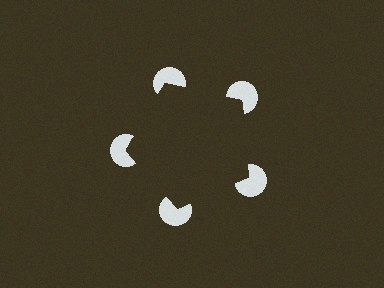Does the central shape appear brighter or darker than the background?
It typically appears slightly darker than the background, even though no actual brightness change is drawn.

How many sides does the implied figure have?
5 sides.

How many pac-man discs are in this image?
There are 5 — one at each vertex of the illusory pentagon.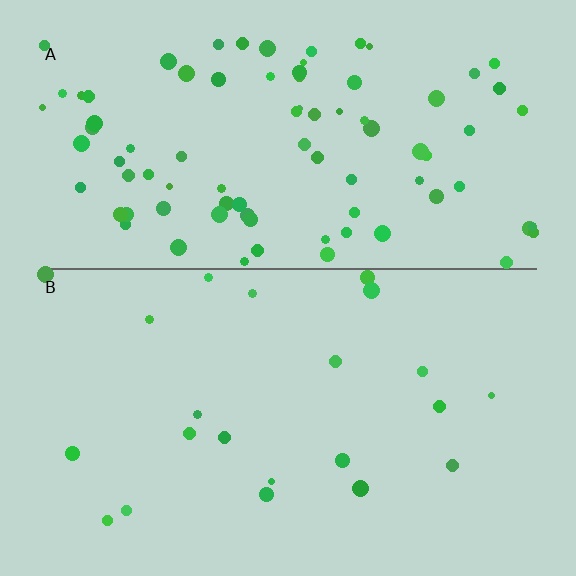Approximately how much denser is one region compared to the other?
Approximately 4.0× — region A over region B.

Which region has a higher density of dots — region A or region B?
A (the top).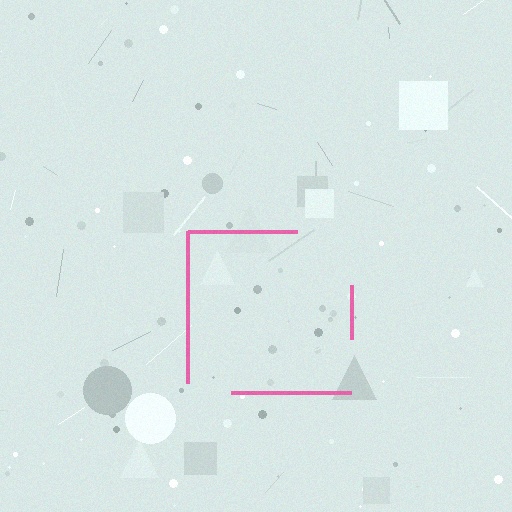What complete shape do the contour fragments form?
The contour fragments form a square.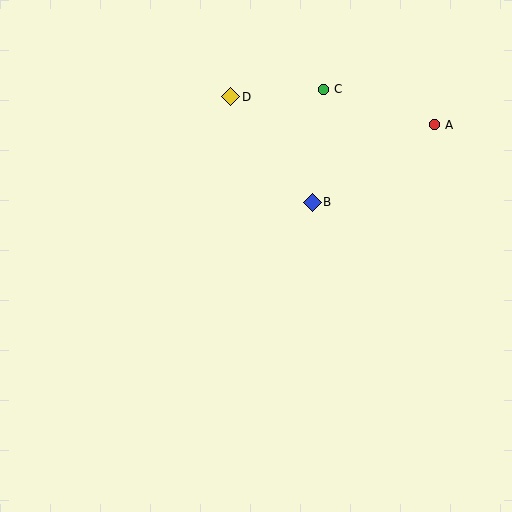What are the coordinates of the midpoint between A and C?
The midpoint between A and C is at (379, 107).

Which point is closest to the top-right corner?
Point A is closest to the top-right corner.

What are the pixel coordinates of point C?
Point C is at (323, 89).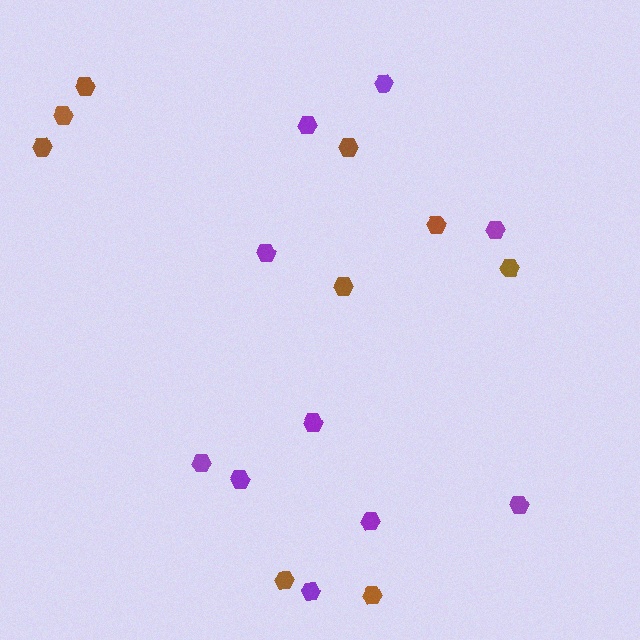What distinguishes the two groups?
There are 2 groups: one group of brown hexagons (9) and one group of purple hexagons (10).